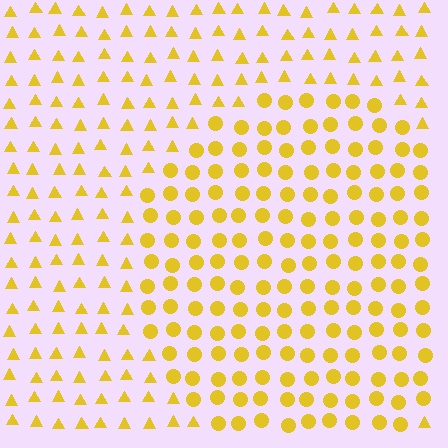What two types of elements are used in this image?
The image uses circles inside the circle region and triangles outside it.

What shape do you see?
I see a circle.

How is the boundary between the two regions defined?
The boundary is defined by a change in element shape: circles inside vs. triangles outside. All elements share the same color and spacing.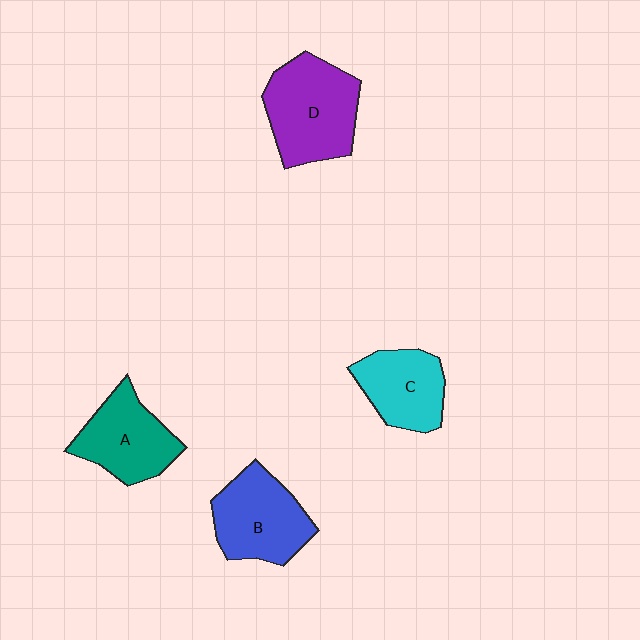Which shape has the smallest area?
Shape C (cyan).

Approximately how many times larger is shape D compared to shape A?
Approximately 1.2 times.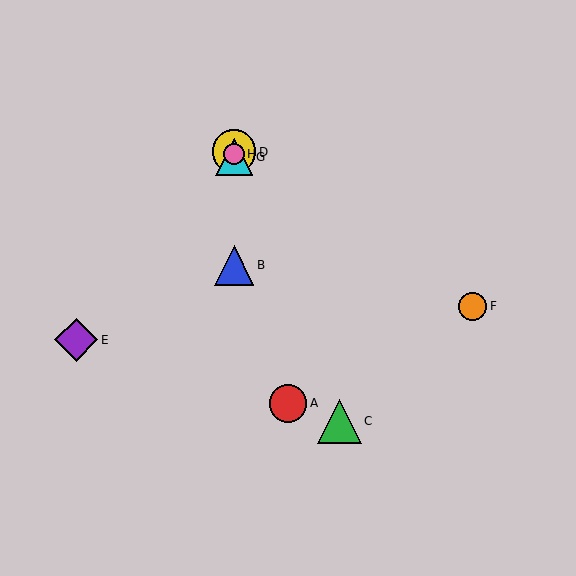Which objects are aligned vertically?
Objects B, D, G, H are aligned vertically.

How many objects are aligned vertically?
4 objects (B, D, G, H) are aligned vertically.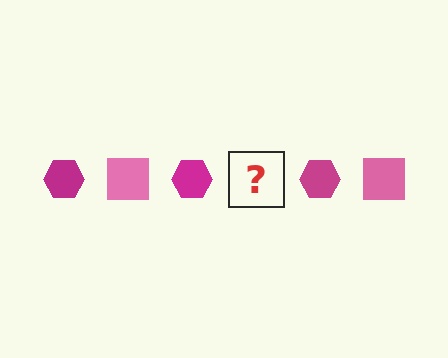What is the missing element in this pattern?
The missing element is a pink square.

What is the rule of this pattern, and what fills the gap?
The rule is that the pattern alternates between magenta hexagon and pink square. The gap should be filled with a pink square.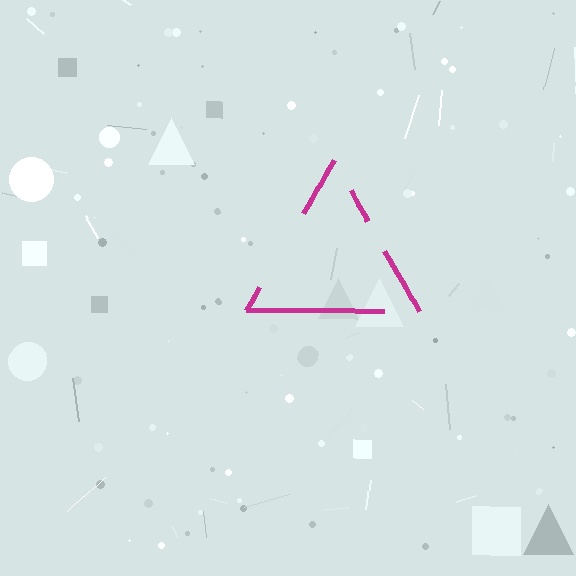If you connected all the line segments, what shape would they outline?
They would outline a triangle.